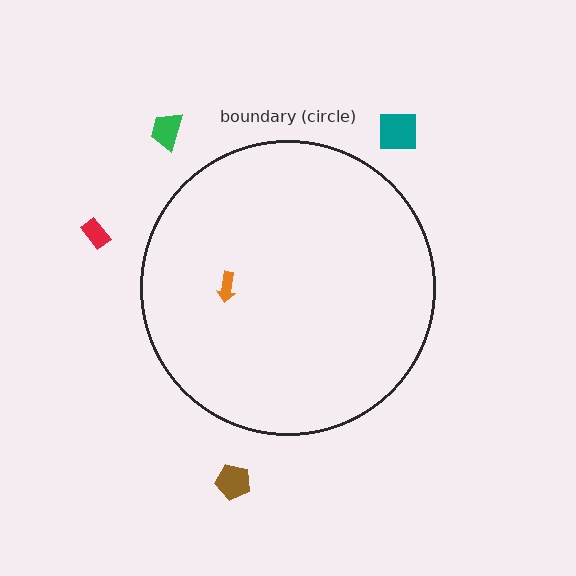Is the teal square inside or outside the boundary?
Outside.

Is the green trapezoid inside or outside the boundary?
Outside.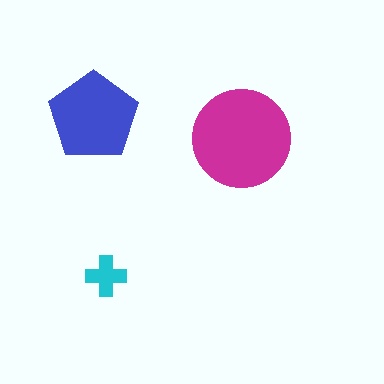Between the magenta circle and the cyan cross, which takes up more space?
The magenta circle.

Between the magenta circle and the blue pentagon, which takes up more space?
The magenta circle.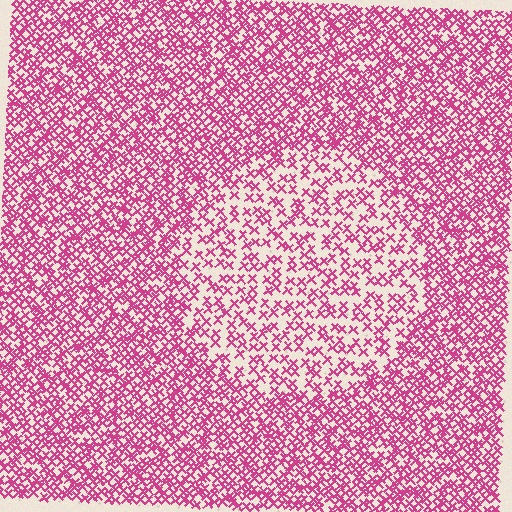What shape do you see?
I see a circle.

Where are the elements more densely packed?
The elements are more densely packed outside the circle boundary.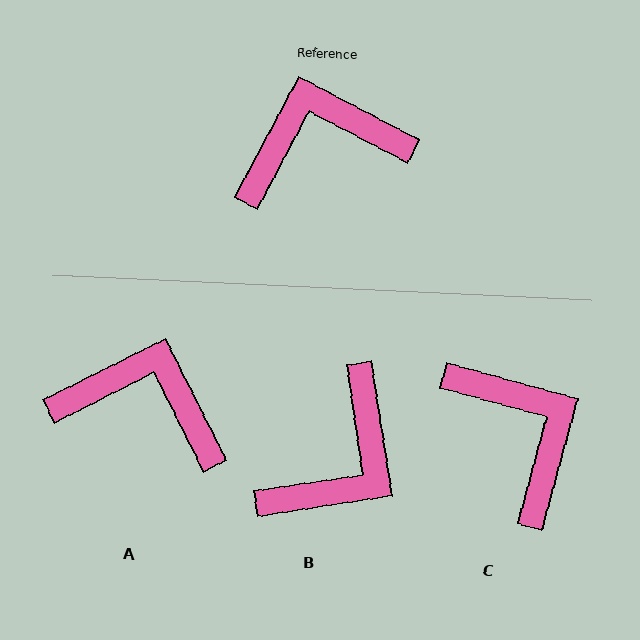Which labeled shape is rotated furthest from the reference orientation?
B, about 144 degrees away.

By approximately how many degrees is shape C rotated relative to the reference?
Approximately 77 degrees clockwise.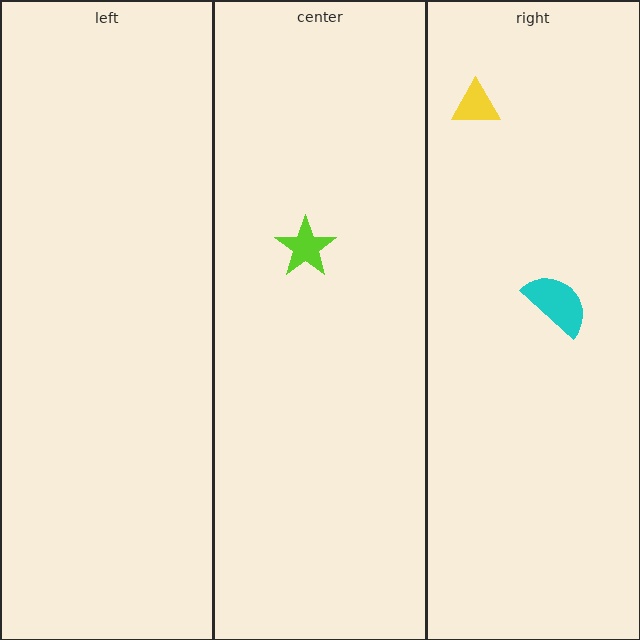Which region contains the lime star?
The center region.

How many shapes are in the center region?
1.